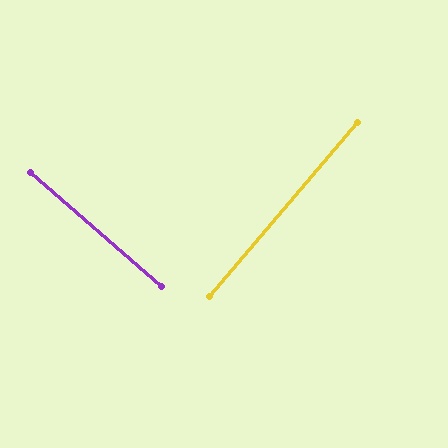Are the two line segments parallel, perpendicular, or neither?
Perpendicular — they meet at approximately 89°.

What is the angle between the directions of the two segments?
Approximately 89 degrees.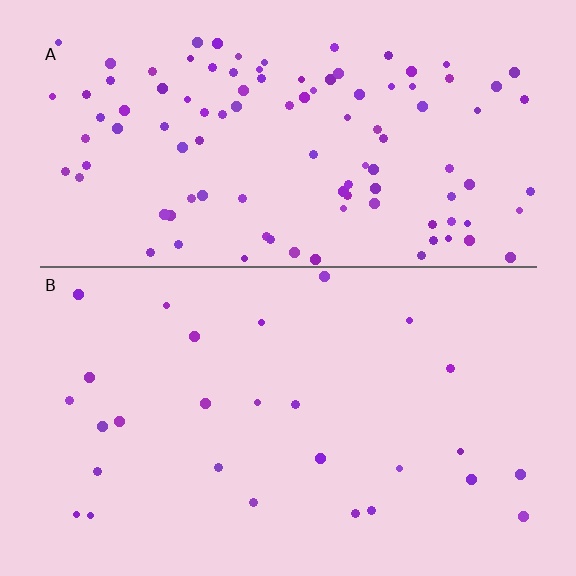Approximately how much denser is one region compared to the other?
Approximately 3.8× — region A over region B.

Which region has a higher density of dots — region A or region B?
A (the top).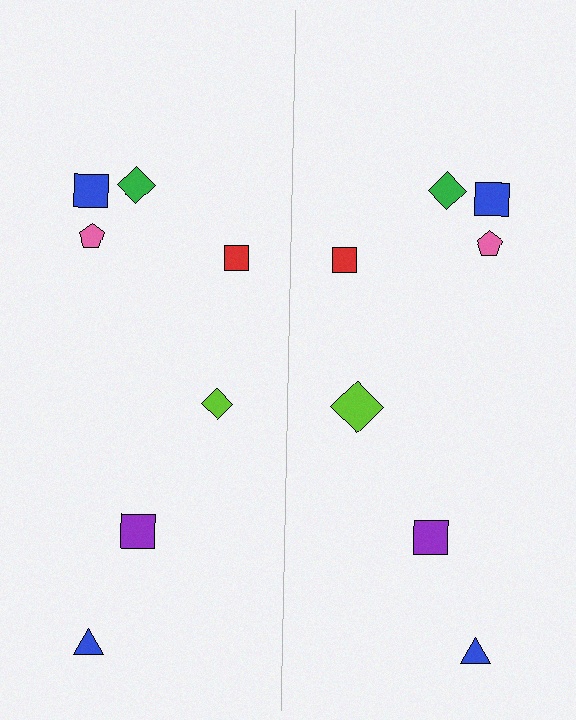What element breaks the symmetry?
The lime diamond on the right side has a different size than its mirror counterpart.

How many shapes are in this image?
There are 14 shapes in this image.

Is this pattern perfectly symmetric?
No, the pattern is not perfectly symmetric. The lime diamond on the right side has a different size than its mirror counterpart.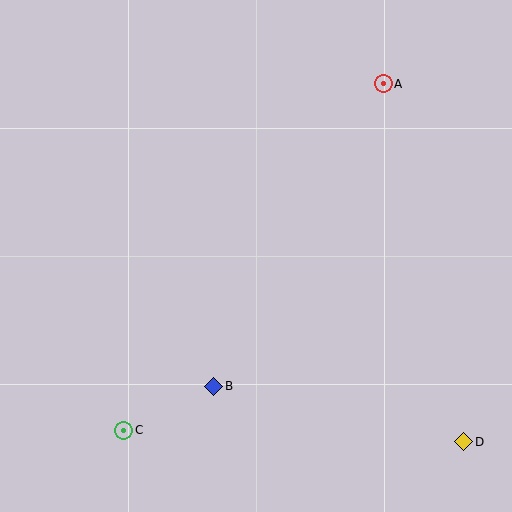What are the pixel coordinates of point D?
Point D is at (463, 442).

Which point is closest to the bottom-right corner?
Point D is closest to the bottom-right corner.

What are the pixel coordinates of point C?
Point C is at (124, 430).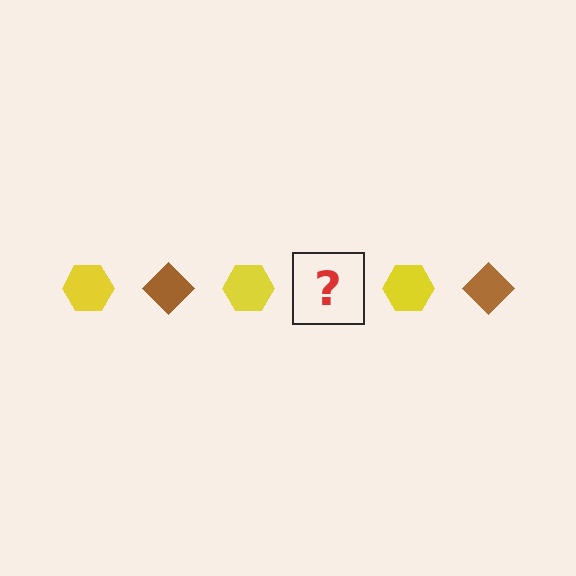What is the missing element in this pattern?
The missing element is a brown diamond.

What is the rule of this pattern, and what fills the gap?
The rule is that the pattern alternates between yellow hexagon and brown diamond. The gap should be filled with a brown diamond.